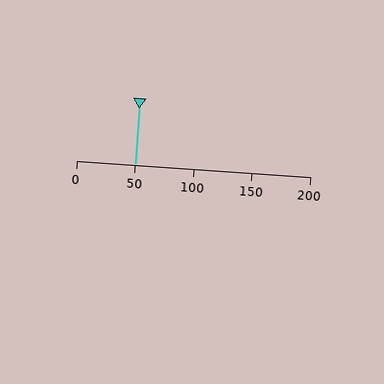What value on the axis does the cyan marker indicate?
The marker indicates approximately 50.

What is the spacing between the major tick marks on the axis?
The major ticks are spaced 50 apart.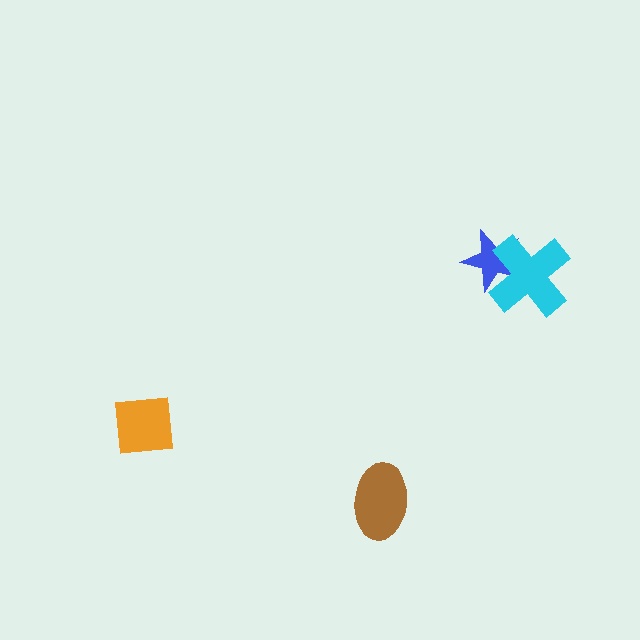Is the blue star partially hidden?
Yes, it is partially covered by another shape.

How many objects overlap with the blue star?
1 object overlaps with the blue star.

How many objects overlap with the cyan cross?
1 object overlaps with the cyan cross.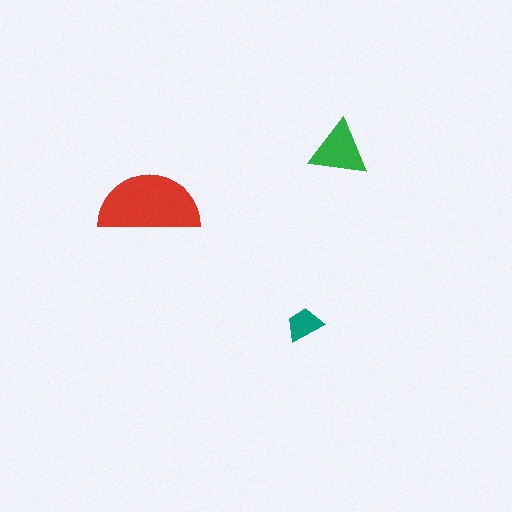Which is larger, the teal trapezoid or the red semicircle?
The red semicircle.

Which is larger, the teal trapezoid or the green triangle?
The green triangle.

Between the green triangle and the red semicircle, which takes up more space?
The red semicircle.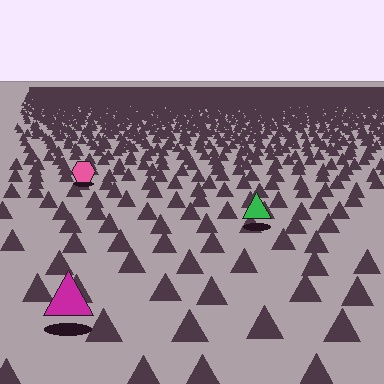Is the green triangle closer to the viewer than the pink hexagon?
Yes. The green triangle is closer — you can tell from the texture gradient: the ground texture is coarser near it.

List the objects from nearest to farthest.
From nearest to farthest: the magenta triangle, the green triangle, the pink hexagon.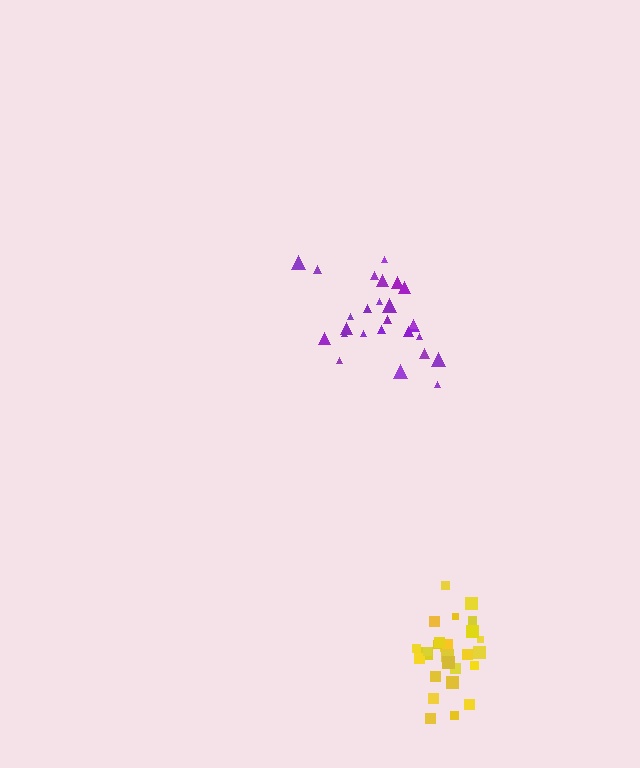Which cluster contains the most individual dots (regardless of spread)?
Purple (26).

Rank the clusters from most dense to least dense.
yellow, purple.